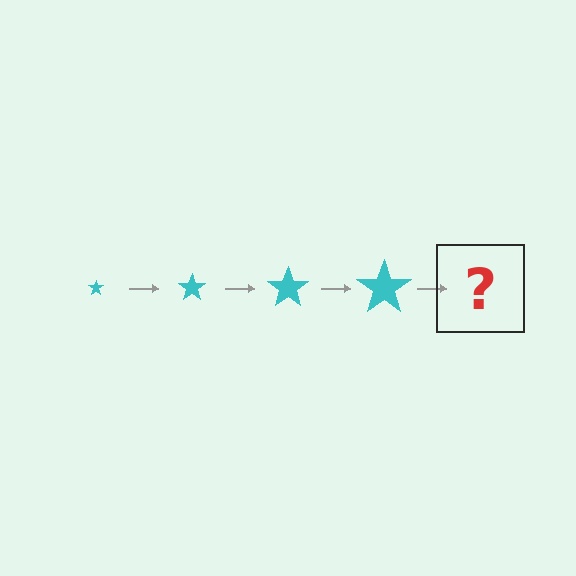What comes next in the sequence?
The next element should be a cyan star, larger than the previous one.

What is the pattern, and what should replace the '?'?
The pattern is that the star gets progressively larger each step. The '?' should be a cyan star, larger than the previous one.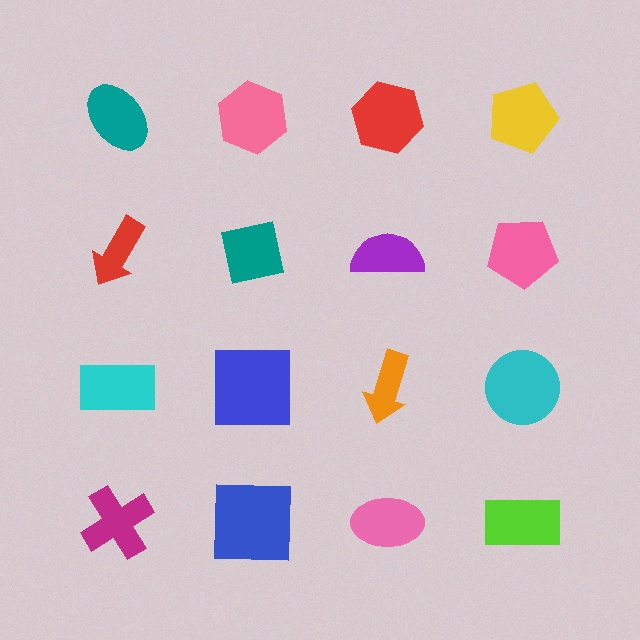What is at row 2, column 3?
A purple semicircle.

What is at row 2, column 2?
A teal square.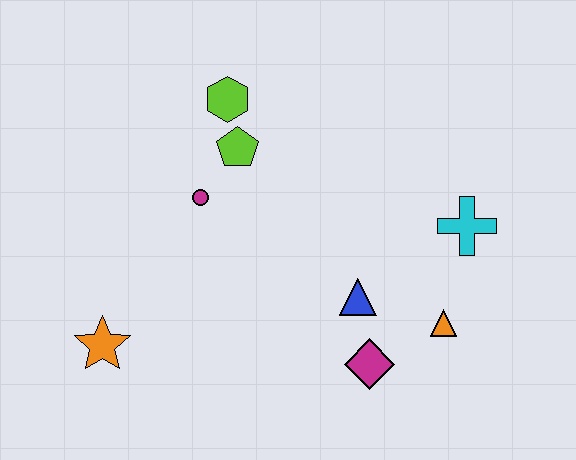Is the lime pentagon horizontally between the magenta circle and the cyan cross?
Yes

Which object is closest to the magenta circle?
The lime pentagon is closest to the magenta circle.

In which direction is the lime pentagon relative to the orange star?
The lime pentagon is above the orange star.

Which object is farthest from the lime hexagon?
The orange triangle is farthest from the lime hexagon.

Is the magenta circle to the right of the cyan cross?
No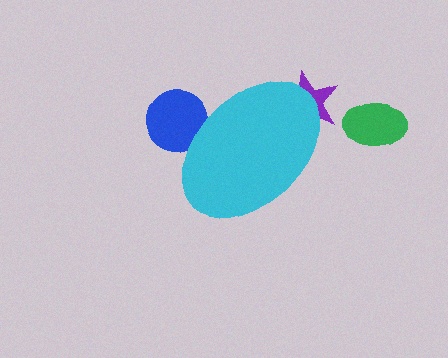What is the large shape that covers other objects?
A cyan ellipse.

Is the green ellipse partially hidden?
No, the green ellipse is fully visible.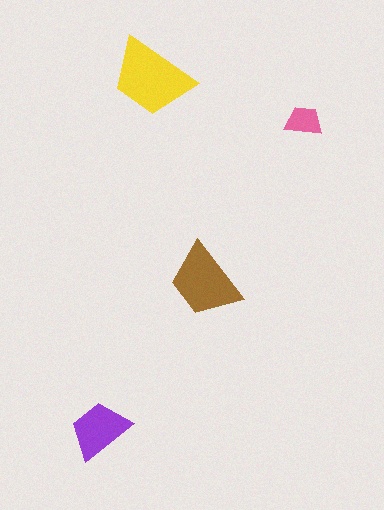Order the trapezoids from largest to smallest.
the yellow one, the brown one, the purple one, the pink one.